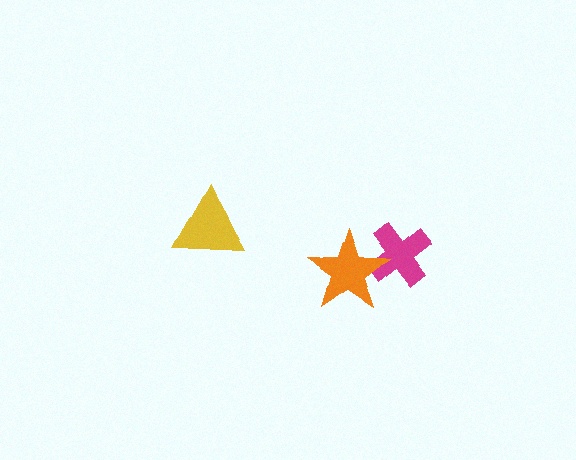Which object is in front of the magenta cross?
The orange star is in front of the magenta cross.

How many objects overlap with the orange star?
1 object overlaps with the orange star.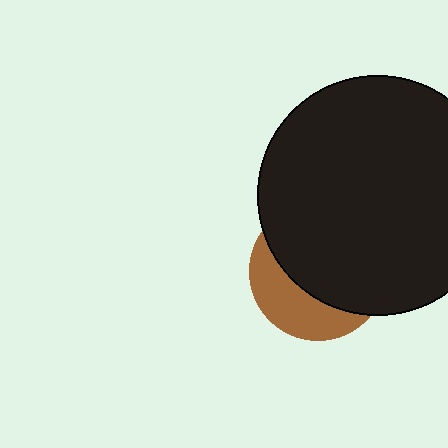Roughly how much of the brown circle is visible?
A small part of it is visible (roughly 34%).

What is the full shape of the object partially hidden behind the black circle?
The partially hidden object is a brown circle.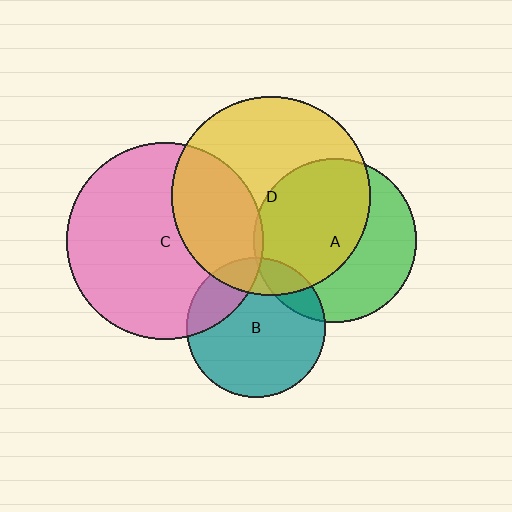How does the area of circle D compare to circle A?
Approximately 1.5 times.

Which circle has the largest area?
Circle D (yellow).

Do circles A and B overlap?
Yes.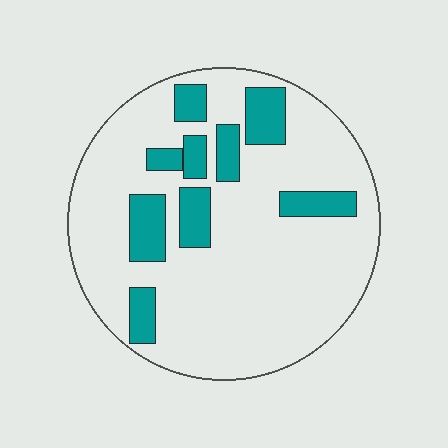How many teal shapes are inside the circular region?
9.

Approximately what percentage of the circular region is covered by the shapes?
Approximately 20%.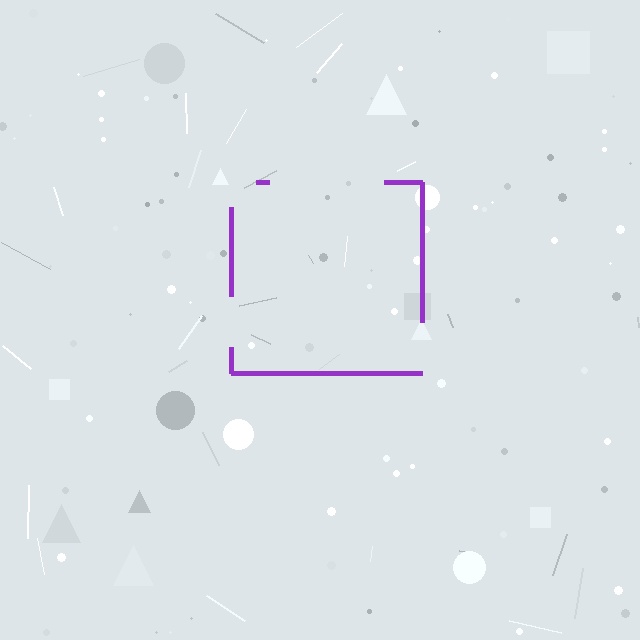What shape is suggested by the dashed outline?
The dashed outline suggests a square.